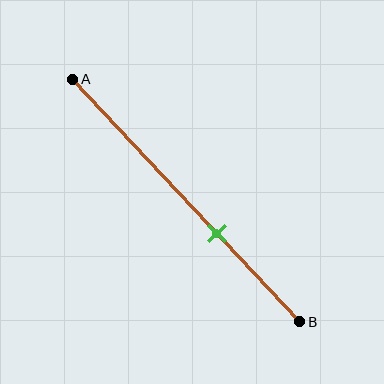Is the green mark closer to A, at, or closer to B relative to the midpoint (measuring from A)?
The green mark is closer to point B than the midpoint of segment AB.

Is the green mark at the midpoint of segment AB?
No, the mark is at about 65% from A, not at the 50% midpoint.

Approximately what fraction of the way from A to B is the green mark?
The green mark is approximately 65% of the way from A to B.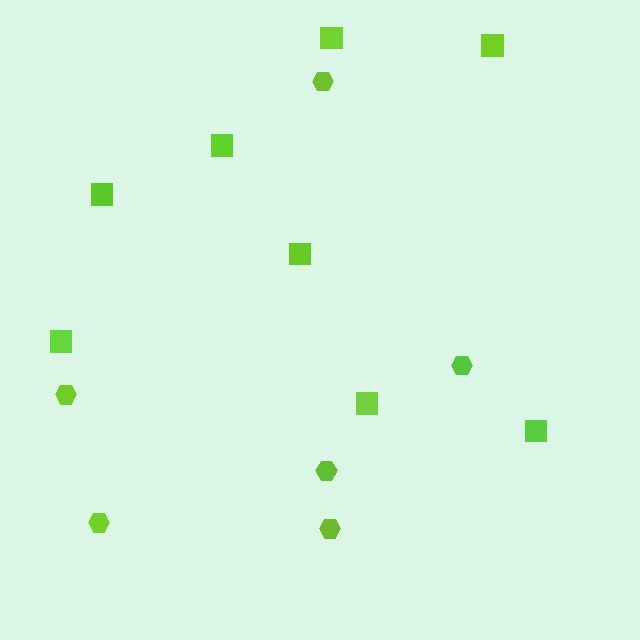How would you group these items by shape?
There are 2 groups: one group of squares (8) and one group of hexagons (6).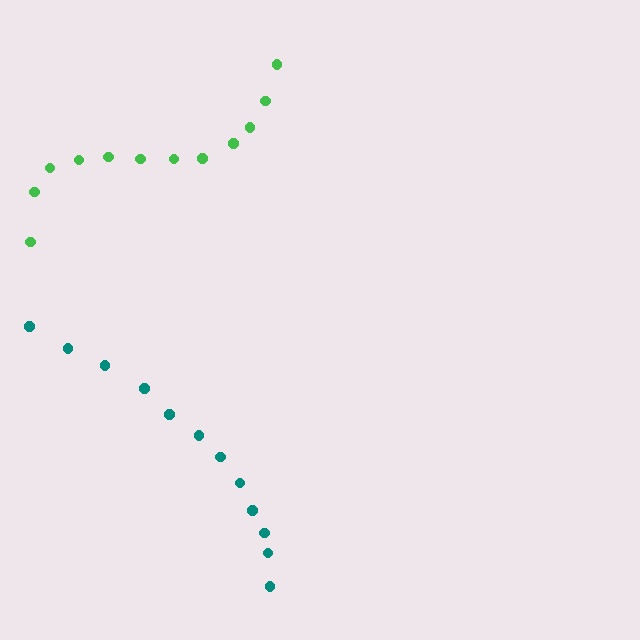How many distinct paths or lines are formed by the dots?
There are 2 distinct paths.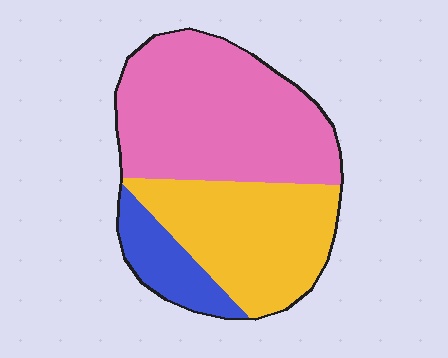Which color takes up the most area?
Pink, at roughly 50%.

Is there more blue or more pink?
Pink.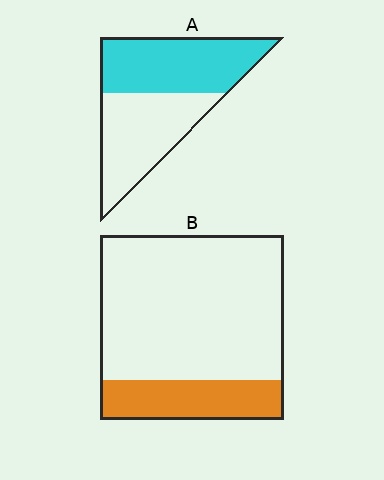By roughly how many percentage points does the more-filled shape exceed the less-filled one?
By roughly 30 percentage points (A over B).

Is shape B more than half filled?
No.